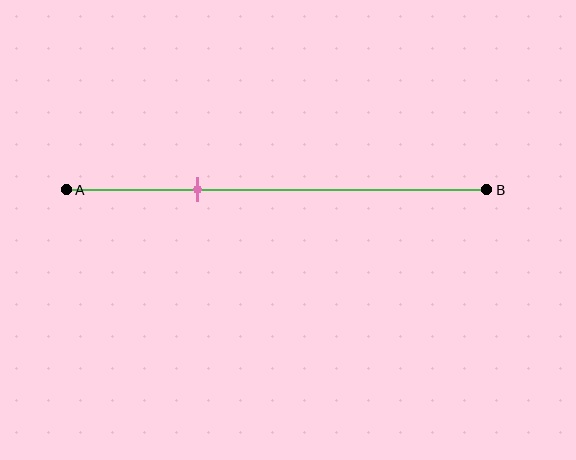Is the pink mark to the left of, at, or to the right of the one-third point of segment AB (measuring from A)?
The pink mark is approximately at the one-third point of segment AB.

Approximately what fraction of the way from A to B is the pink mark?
The pink mark is approximately 30% of the way from A to B.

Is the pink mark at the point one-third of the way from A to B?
Yes, the mark is approximately at the one-third point.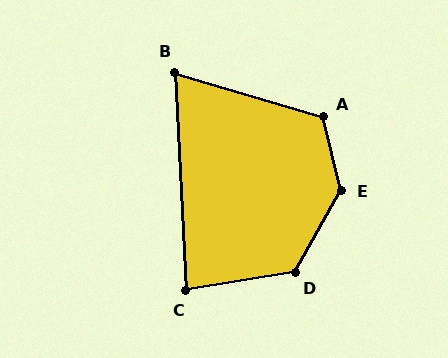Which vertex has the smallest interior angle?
B, at approximately 70 degrees.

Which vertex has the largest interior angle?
E, at approximately 138 degrees.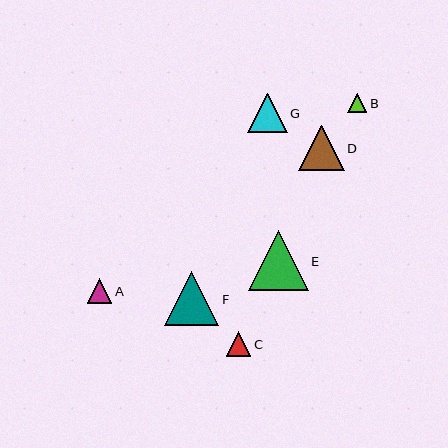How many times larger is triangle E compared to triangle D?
Triangle E is approximately 1.3 times the size of triangle D.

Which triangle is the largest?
Triangle E is the largest with a size of approximately 60 pixels.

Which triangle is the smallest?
Triangle B is the smallest with a size of approximately 19 pixels.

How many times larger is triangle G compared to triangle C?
Triangle G is approximately 1.6 times the size of triangle C.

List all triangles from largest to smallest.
From largest to smallest: E, F, D, G, C, A, B.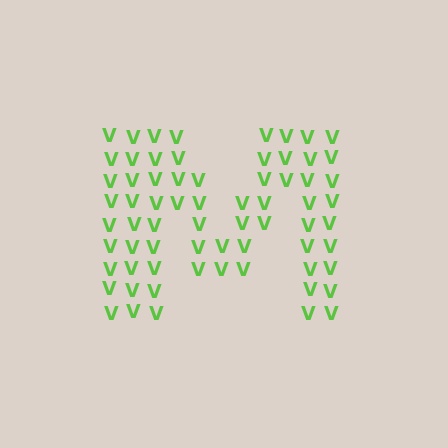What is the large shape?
The large shape is the letter M.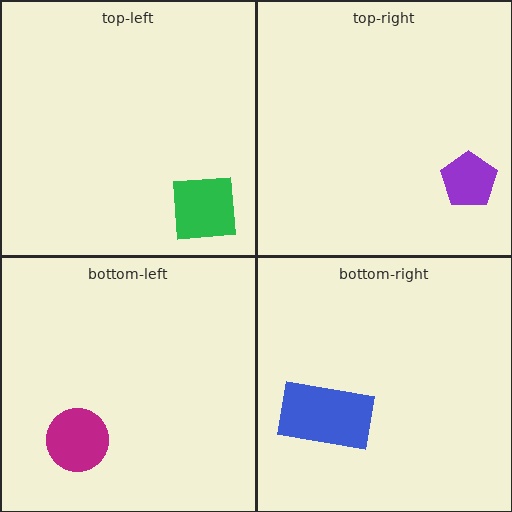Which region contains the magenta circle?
The bottom-left region.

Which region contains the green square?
The top-left region.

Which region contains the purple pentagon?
The top-right region.